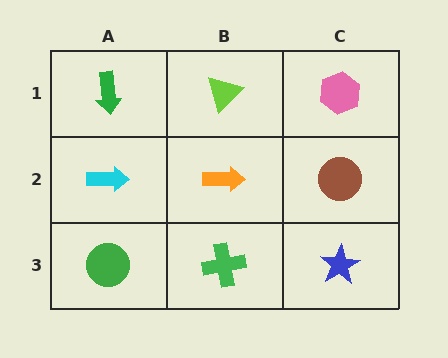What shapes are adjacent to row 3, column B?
An orange arrow (row 2, column B), a green circle (row 3, column A), a blue star (row 3, column C).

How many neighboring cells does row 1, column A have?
2.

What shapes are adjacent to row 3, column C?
A brown circle (row 2, column C), a green cross (row 3, column B).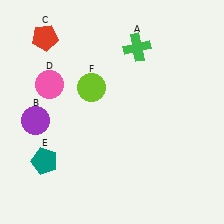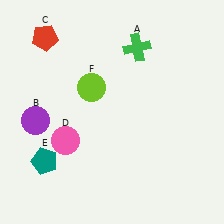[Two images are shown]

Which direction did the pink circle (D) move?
The pink circle (D) moved down.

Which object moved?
The pink circle (D) moved down.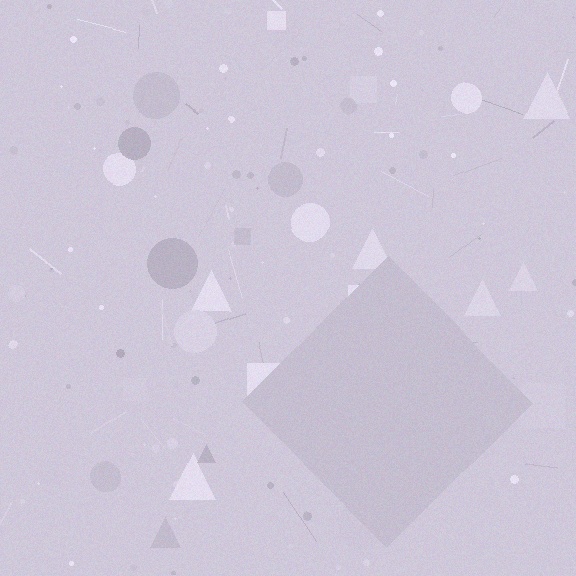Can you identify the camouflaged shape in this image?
The camouflaged shape is a diamond.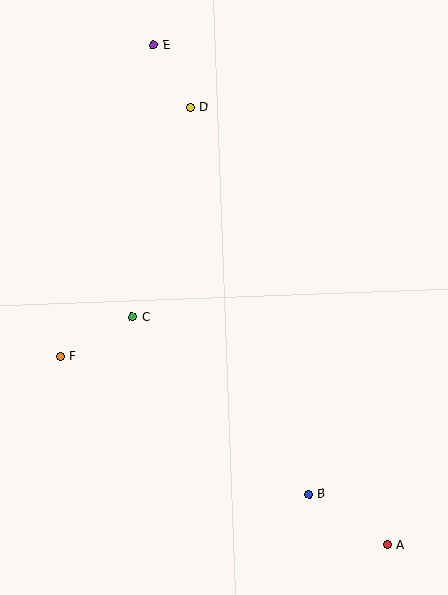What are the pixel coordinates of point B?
Point B is at (309, 494).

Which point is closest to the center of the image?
Point C at (133, 317) is closest to the center.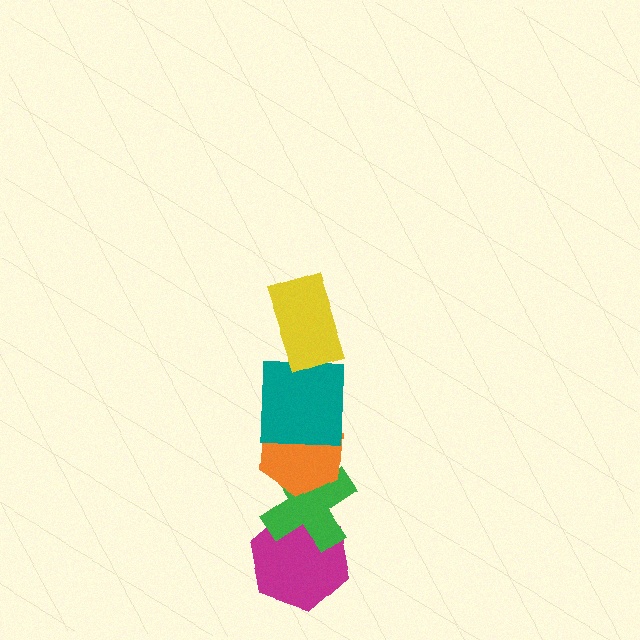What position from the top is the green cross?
The green cross is 4th from the top.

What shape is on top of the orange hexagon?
The teal square is on top of the orange hexagon.